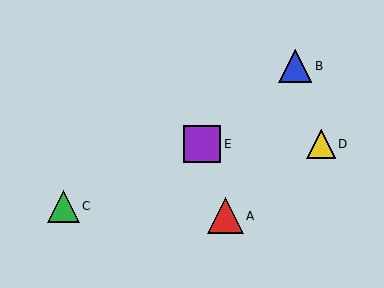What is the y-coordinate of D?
Object D is at y≈144.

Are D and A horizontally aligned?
No, D is at y≈144 and A is at y≈216.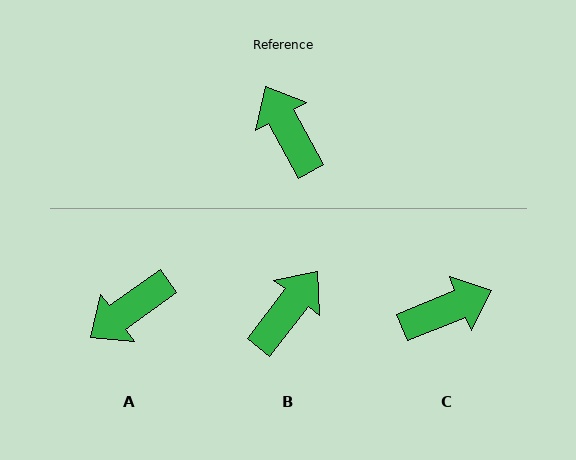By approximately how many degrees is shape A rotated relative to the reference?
Approximately 97 degrees counter-clockwise.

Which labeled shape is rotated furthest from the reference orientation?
A, about 97 degrees away.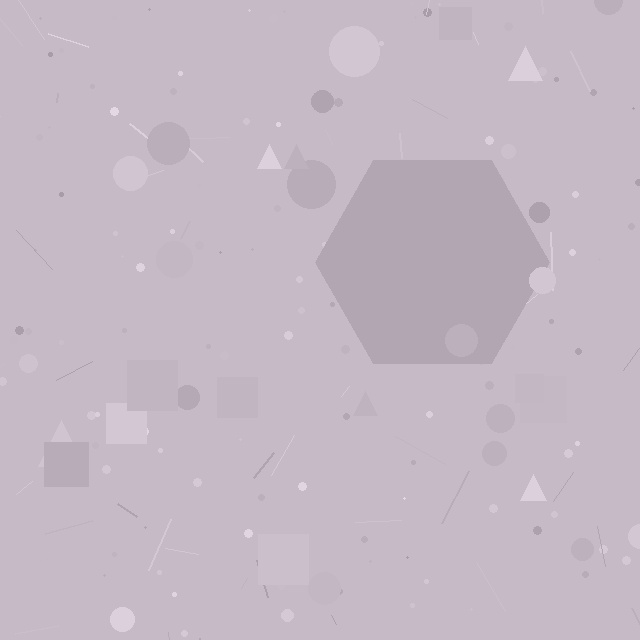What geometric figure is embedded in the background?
A hexagon is embedded in the background.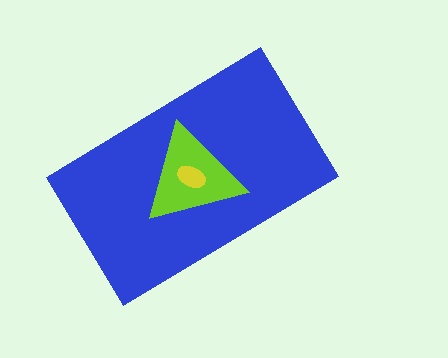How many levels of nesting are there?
3.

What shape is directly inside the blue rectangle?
The lime triangle.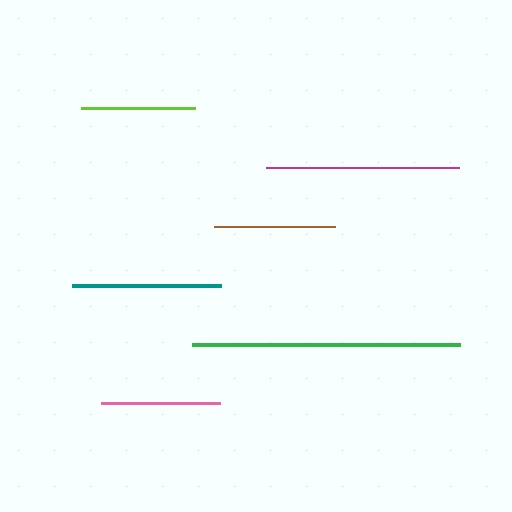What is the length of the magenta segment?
The magenta segment is approximately 192 pixels long.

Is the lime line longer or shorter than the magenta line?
The magenta line is longer than the lime line.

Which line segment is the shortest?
The lime line is the shortest at approximately 114 pixels.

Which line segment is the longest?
The green line is the longest at approximately 269 pixels.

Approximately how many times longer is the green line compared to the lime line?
The green line is approximately 2.4 times the length of the lime line.